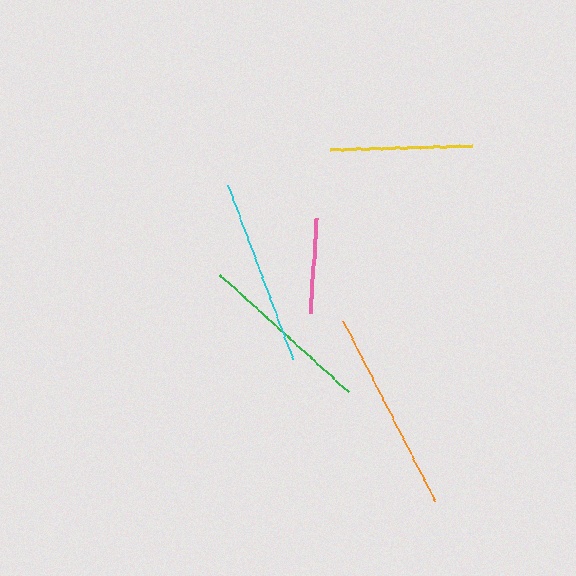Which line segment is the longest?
The orange line is the longest at approximately 202 pixels.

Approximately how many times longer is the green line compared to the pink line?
The green line is approximately 1.8 times the length of the pink line.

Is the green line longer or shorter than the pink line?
The green line is longer than the pink line.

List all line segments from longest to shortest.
From longest to shortest: orange, cyan, green, yellow, pink.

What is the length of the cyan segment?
The cyan segment is approximately 187 pixels long.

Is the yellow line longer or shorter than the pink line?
The yellow line is longer than the pink line.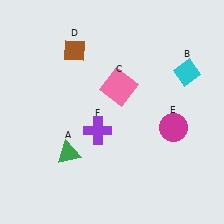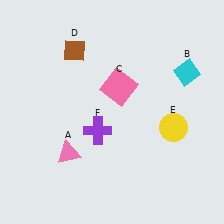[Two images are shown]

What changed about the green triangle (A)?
In Image 1, A is green. In Image 2, it changed to pink.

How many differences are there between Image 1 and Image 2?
There are 2 differences between the two images.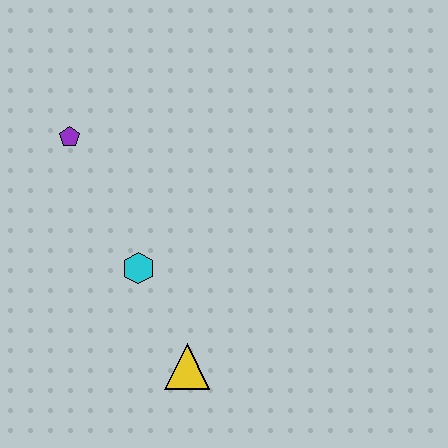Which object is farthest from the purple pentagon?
The yellow triangle is farthest from the purple pentagon.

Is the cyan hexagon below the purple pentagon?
Yes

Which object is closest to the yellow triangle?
The cyan hexagon is closest to the yellow triangle.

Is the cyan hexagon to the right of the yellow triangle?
No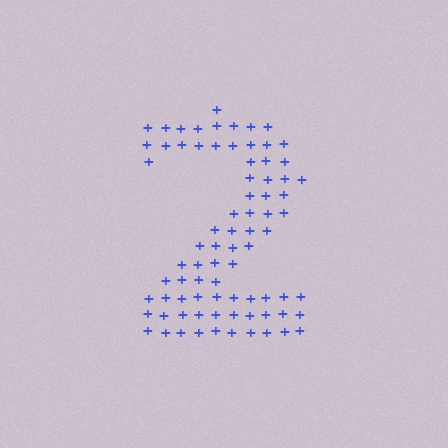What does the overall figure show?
The overall figure shows the digit 2.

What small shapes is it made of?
It is made of small plus signs.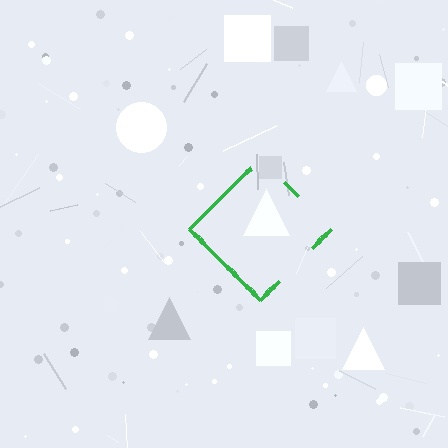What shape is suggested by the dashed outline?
The dashed outline suggests a diamond.